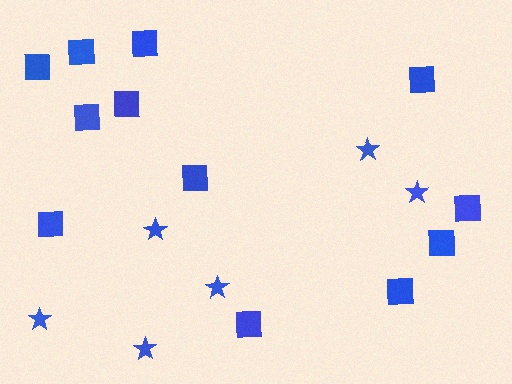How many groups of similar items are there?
There are 2 groups: one group of squares (12) and one group of stars (6).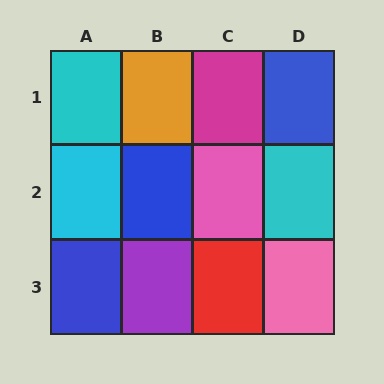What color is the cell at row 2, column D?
Cyan.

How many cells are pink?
2 cells are pink.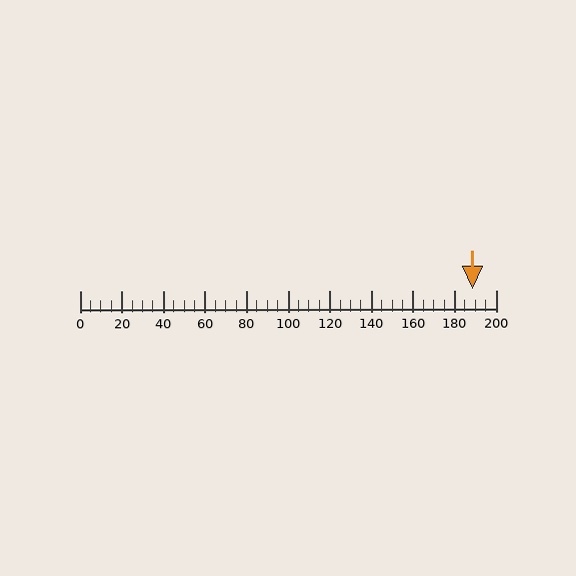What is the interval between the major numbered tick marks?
The major tick marks are spaced 20 units apart.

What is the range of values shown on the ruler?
The ruler shows values from 0 to 200.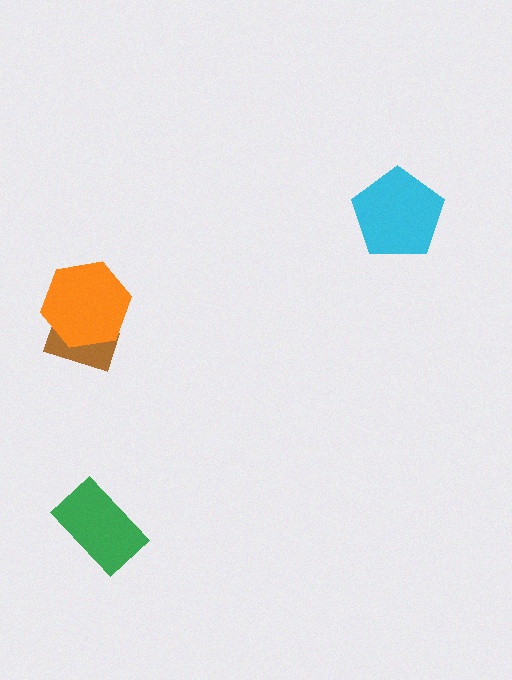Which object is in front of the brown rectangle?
The orange hexagon is in front of the brown rectangle.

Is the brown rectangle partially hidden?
Yes, it is partially covered by another shape.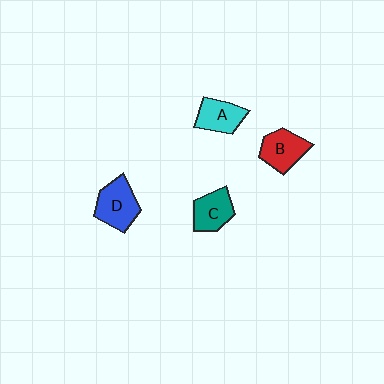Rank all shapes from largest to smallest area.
From largest to smallest: D (blue), B (red), C (teal), A (cyan).